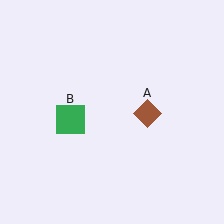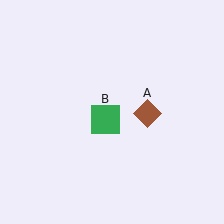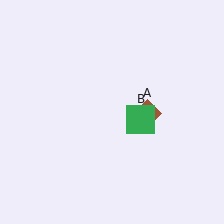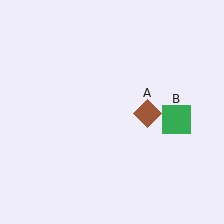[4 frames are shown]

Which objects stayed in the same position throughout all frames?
Brown diamond (object A) remained stationary.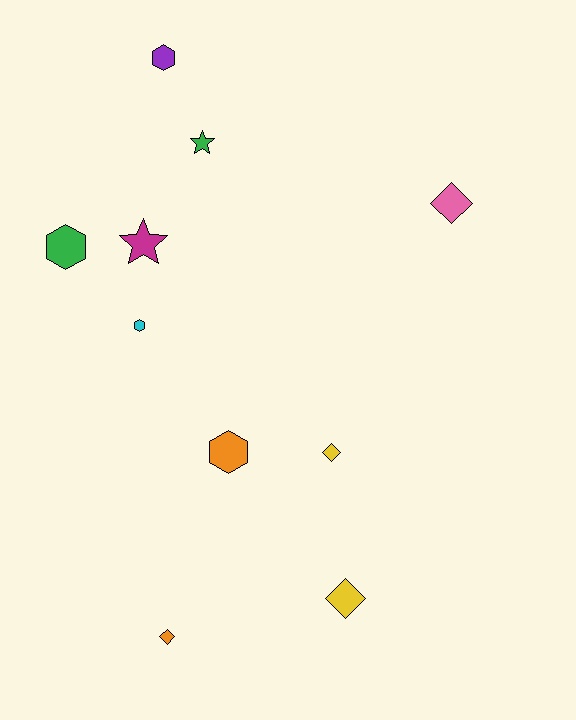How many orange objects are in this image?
There are 2 orange objects.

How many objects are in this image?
There are 10 objects.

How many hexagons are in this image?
There are 4 hexagons.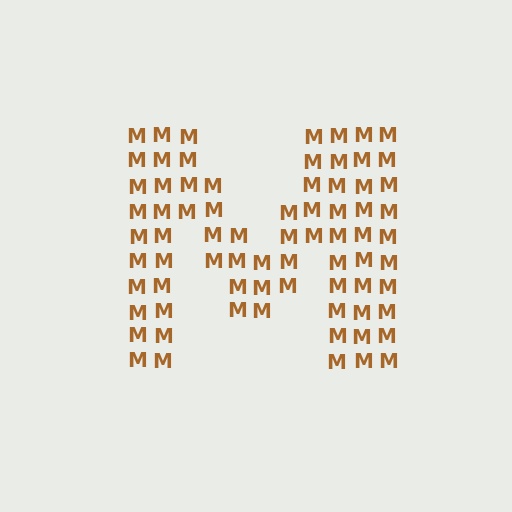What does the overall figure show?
The overall figure shows the letter M.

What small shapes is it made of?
It is made of small letter M's.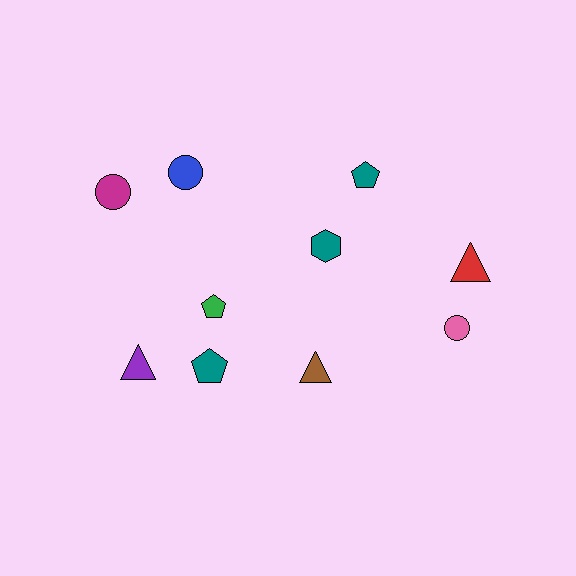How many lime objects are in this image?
There are no lime objects.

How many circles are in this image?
There are 3 circles.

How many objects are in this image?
There are 10 objects.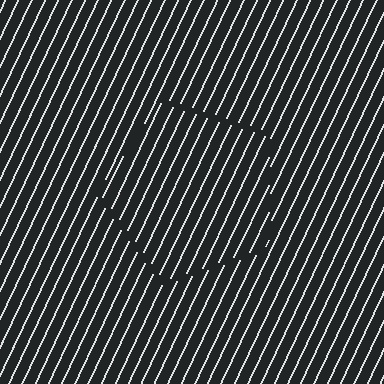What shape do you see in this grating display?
An illusory pentagon. The interior of the shape contains the same grating, shifted by half a period — the contour is defined by the phase discontinuity where line-ends from the inner and outer gratings abut.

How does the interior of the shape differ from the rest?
The interior of the shape contains the same grating, shifted by half a period — the contour is defined by the phase discontinuity where line-ends from the inner and outer gratings abut.